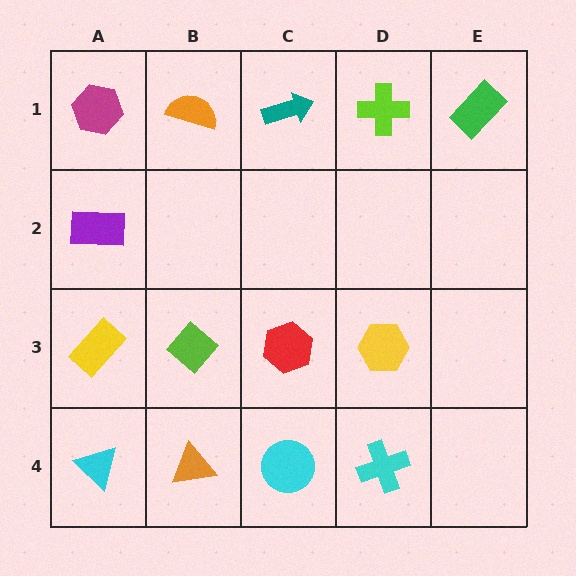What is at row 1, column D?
A lime cross.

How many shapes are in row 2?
1 shape.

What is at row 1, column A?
A magenta hexagon.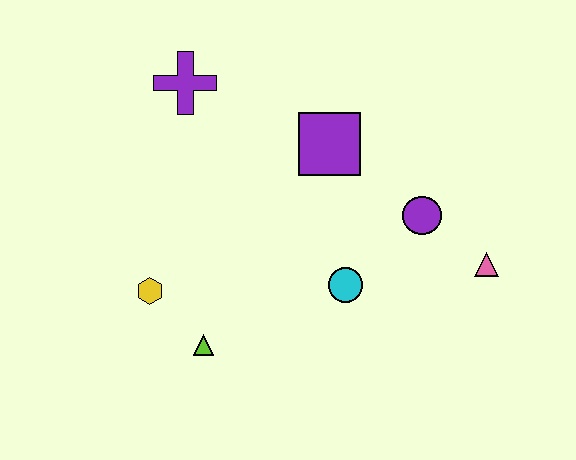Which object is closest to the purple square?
The purple circle is closest to the purple square.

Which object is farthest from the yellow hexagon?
The pink triangle is farthest from the yellow hexagon.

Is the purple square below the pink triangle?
No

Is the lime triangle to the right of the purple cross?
Yes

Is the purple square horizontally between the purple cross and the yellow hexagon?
No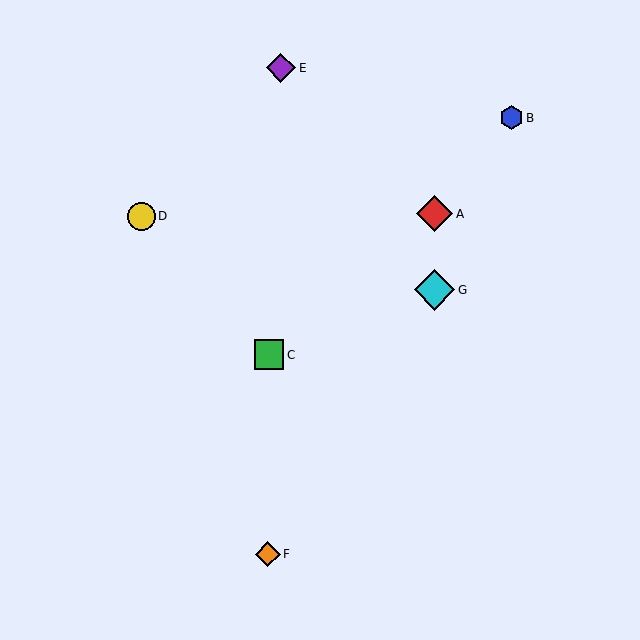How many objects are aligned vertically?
2 objects (A, G) are aligned vertically.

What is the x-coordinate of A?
Object A is at x≈434.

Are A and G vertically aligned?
Yes, both are at x≈434.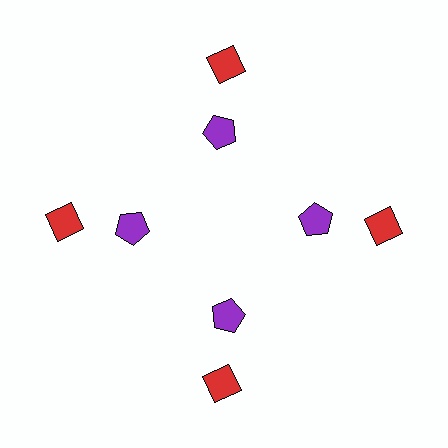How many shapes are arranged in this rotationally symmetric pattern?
There are 8 shapes, arranged in 4 groups of 2.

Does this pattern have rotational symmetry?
Yes, this pattern has 4-fold rotational symmetry. It looks the same after rotating 90 degrees around the center.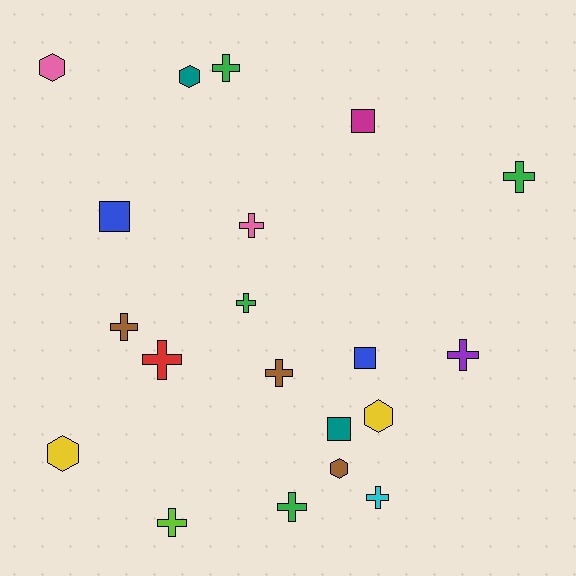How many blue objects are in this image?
There are 2 blue objects.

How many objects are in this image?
There are 20 objects.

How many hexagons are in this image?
There are 5 hexagons.